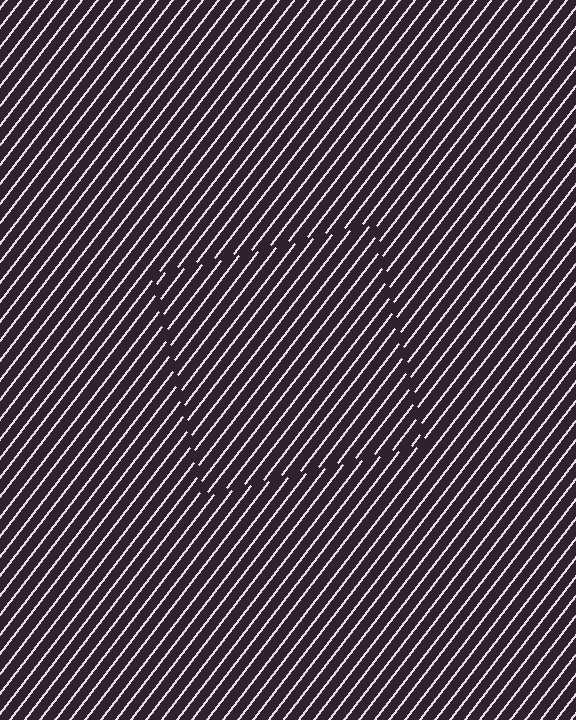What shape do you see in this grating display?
An illusory square. The interior of the shape contains the same grating, shifted by half a period — the contour is defined by the phase discontinuity where line-ends from the inner and outer gratings abut.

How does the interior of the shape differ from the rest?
The interior of the shape contains the same grating, shifted by half a period — the contour is defined by the phase discontinuity where line-ends from the inner and outer gratings abut.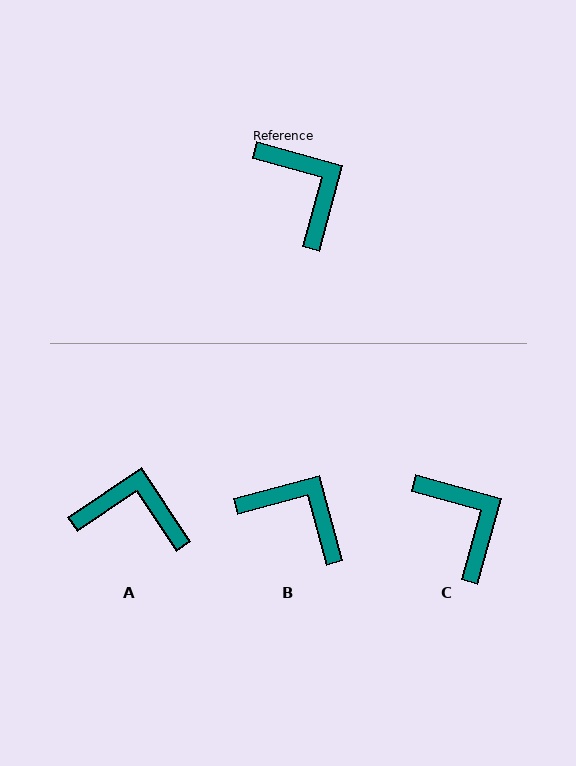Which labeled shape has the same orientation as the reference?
C.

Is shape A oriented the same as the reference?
No, it is off by about 49 degrees.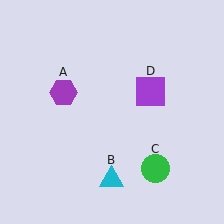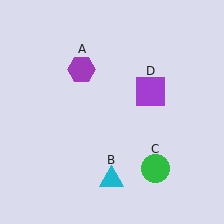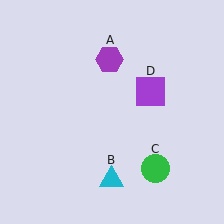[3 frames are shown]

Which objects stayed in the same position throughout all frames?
Cyan triangle (object B) and green circle (object C) and purple square (object D) remained stationary.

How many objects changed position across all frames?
1 object changed position: purple hexagon (object A).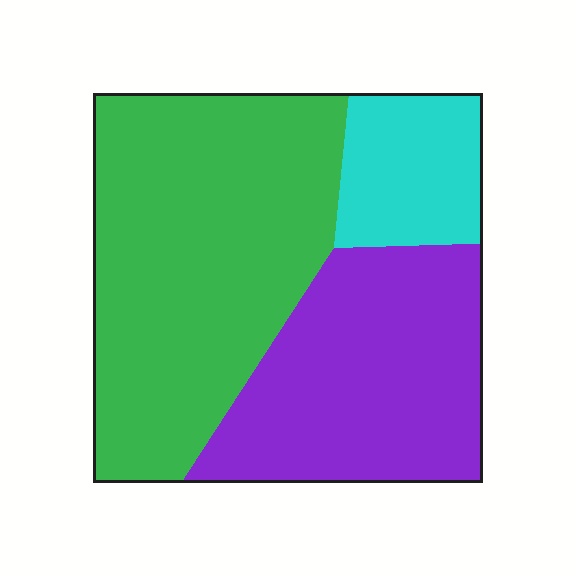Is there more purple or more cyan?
Purple.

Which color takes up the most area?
Green, at roughly 50%.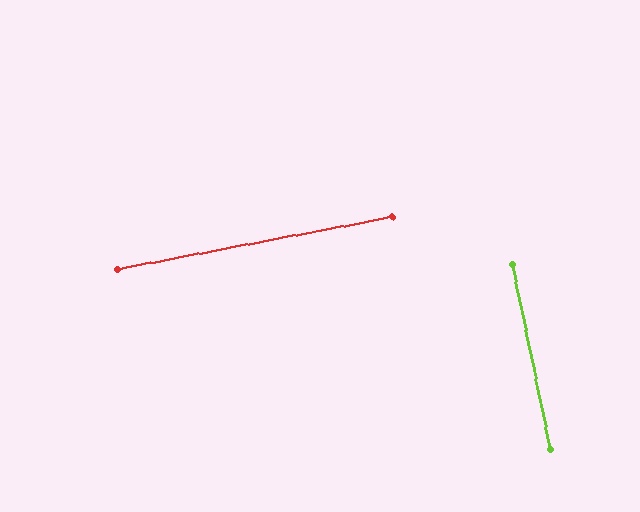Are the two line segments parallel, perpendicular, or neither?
Perpendicular — they meet at approximately 89°.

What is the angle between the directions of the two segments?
Approximately 89 degrees.